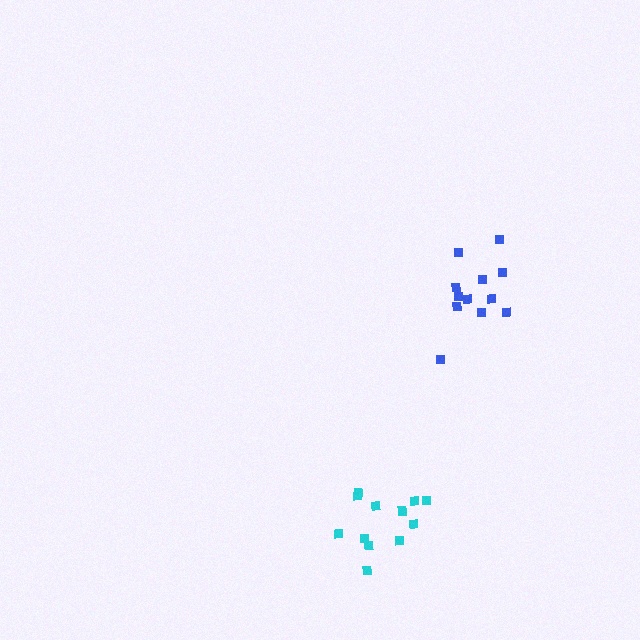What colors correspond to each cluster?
The clusters are colored: blue, cyan.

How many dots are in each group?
Group 1: 12 dots, Group 2: 12 dots (24 total).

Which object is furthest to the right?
The blue cluster is rightmost.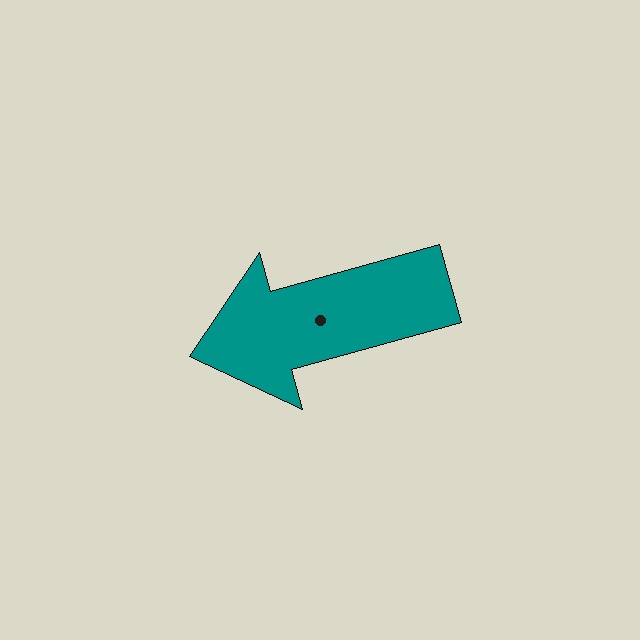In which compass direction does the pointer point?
West.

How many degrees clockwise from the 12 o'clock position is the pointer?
Approximately 254 degrees.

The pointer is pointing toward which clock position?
Roughly 8 o'clock.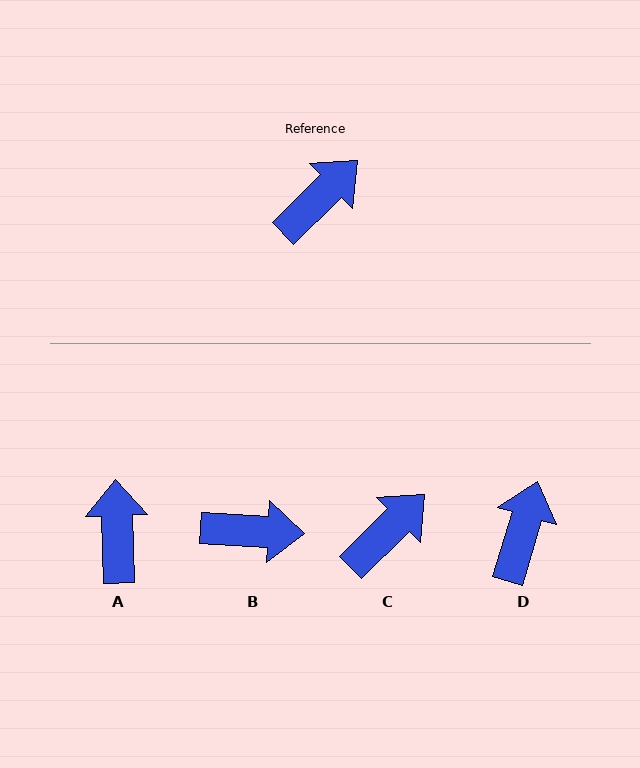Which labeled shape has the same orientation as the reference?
C.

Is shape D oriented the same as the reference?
No, it is off by about 29 degrees.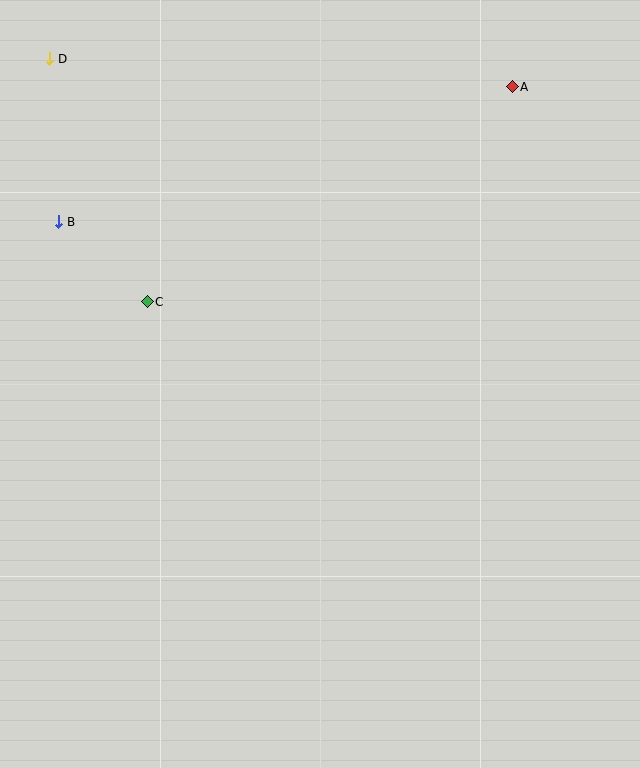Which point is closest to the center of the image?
Point C at (147, 302) is closest to the center.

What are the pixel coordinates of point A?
Point A is at (512, 87).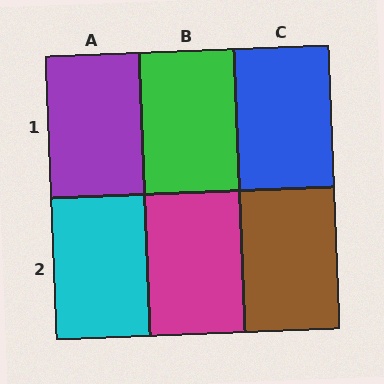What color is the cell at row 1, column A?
Purple.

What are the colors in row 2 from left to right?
Cyan, magenta, brown.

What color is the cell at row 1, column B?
Green.